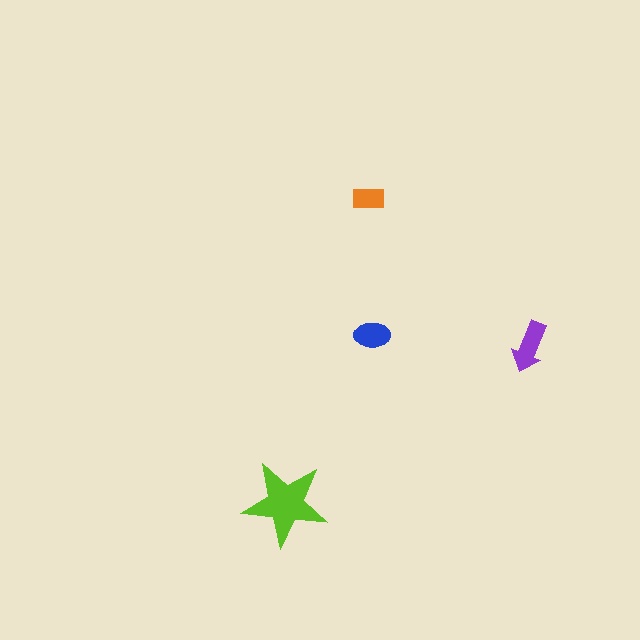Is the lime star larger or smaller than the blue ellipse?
Larger.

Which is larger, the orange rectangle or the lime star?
The lime star.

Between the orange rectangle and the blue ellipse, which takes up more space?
The blue ellipse.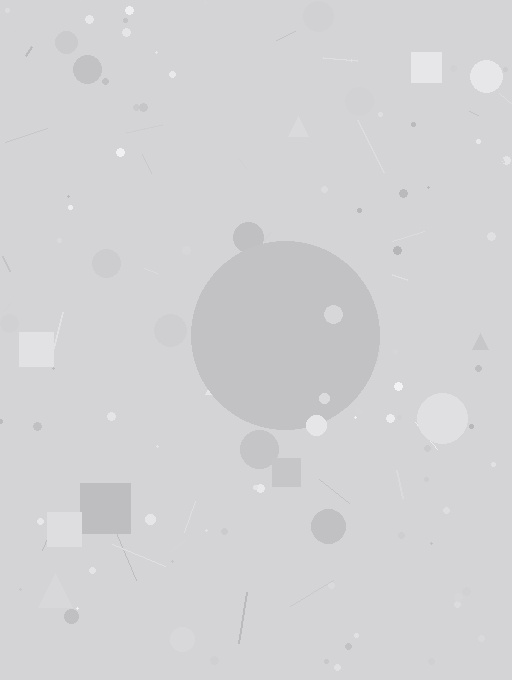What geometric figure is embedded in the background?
A circle is embedded in the background.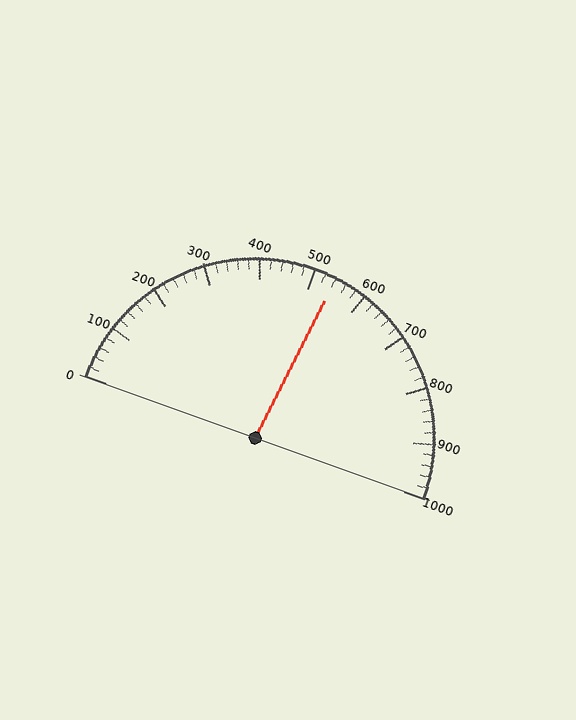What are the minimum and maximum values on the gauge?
The gauge ranges from 0 to 1000.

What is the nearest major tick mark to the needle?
The nearest major tick mark is 500.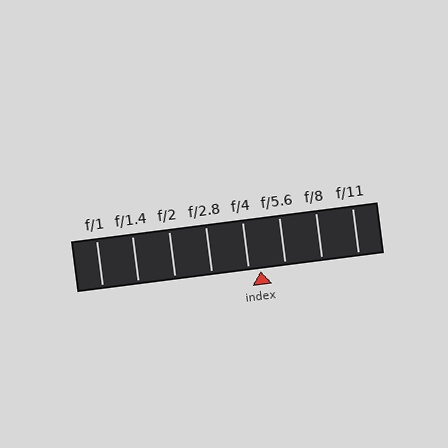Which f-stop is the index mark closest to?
The index mark is closest to f/4.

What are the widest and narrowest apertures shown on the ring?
The widest aperture shown is f/1 and the narrowest is f/11.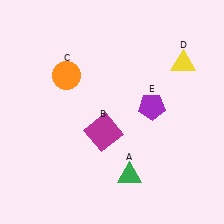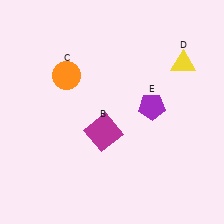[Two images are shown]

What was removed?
The green triangle (A) was removed in Image 2.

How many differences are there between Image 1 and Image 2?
There is 1 difference between the two images.